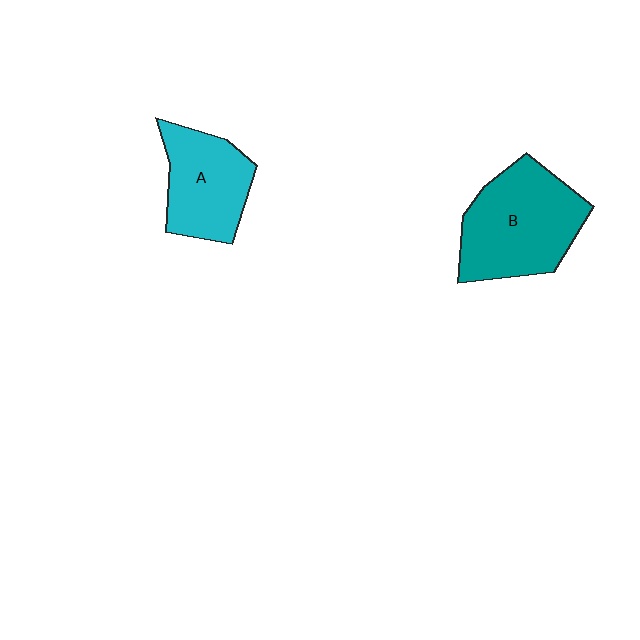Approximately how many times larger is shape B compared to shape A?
Approximately 1.4 times.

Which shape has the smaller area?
Shape A (cyan).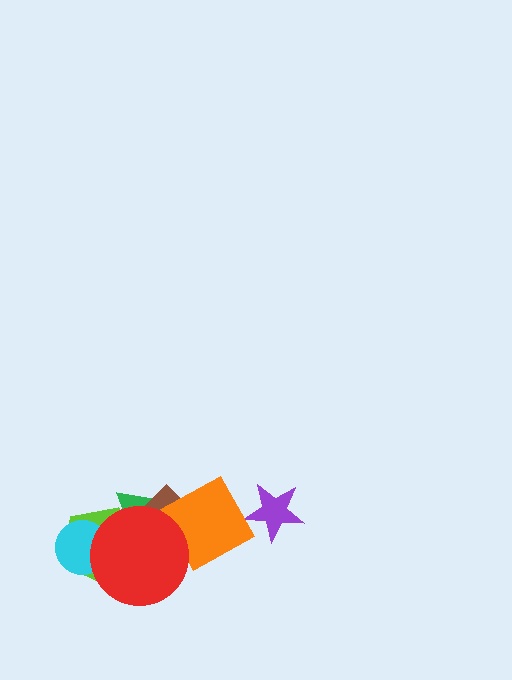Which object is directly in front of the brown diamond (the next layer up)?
The orange diamond is directly in front of the brown diamond.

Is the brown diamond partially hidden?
Yes, it is partially covered by another shape.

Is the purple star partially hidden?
Yes, it is partially covered by another shape.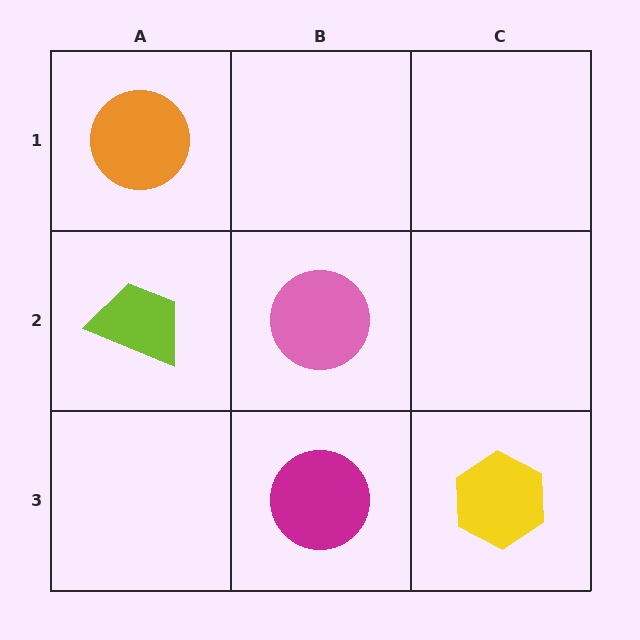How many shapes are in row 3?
2 shapes.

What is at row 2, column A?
A lime trapezoid.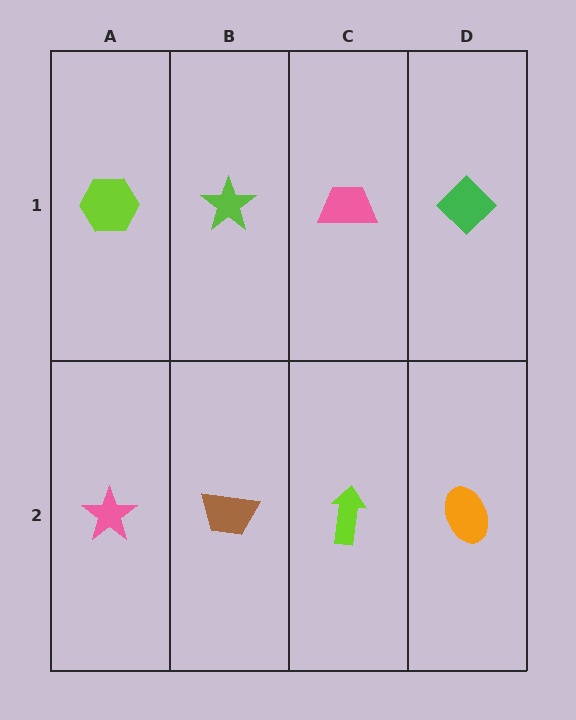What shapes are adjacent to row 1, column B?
A brown trapezoid (row 2, column B), a lime hexagon (row 1, column A), a pink trapezoid (row 1, column C).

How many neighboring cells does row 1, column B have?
3.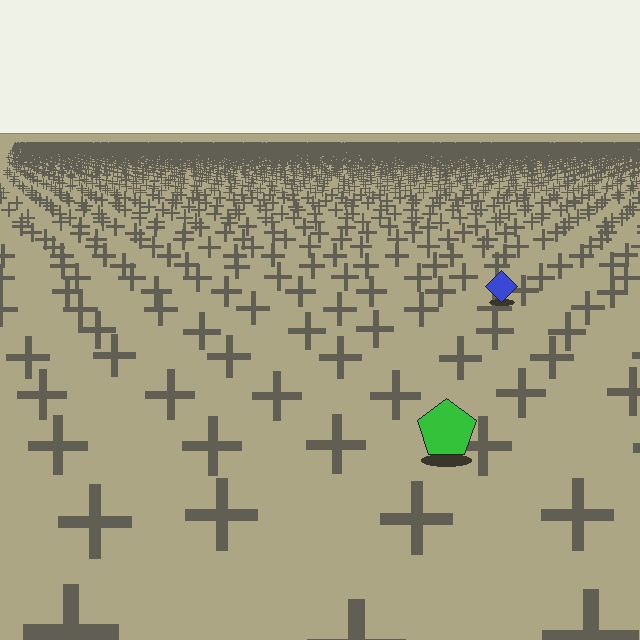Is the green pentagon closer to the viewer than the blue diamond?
Yes. The green pentagon is closer — you can tell from the texture gradient: the ground texture is coarser near it.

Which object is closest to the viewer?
The green pentagon is closest. The texture marks near it are larger and more spread out.